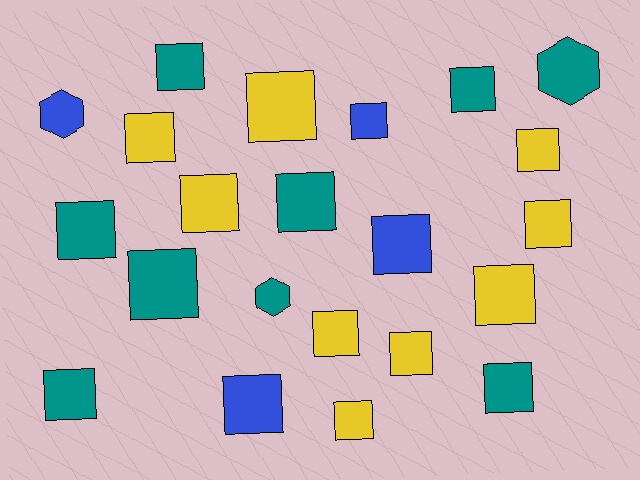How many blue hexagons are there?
There is 1 blue hexagon.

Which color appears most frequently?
Teal, with 9 objects.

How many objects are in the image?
There are 22 objects.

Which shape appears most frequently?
Square, with 19 objects.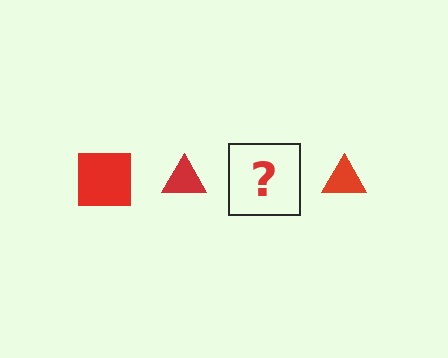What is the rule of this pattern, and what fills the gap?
The rule is that the pattern cycles through square, triangle shapes in red. The gap should be filled with a red square.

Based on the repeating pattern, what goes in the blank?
The blank should be a red square.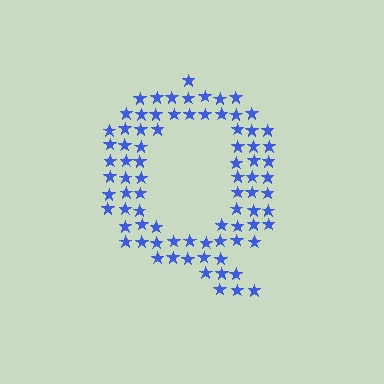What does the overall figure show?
The overall figure shows the letter Q.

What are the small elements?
The small elements are stars.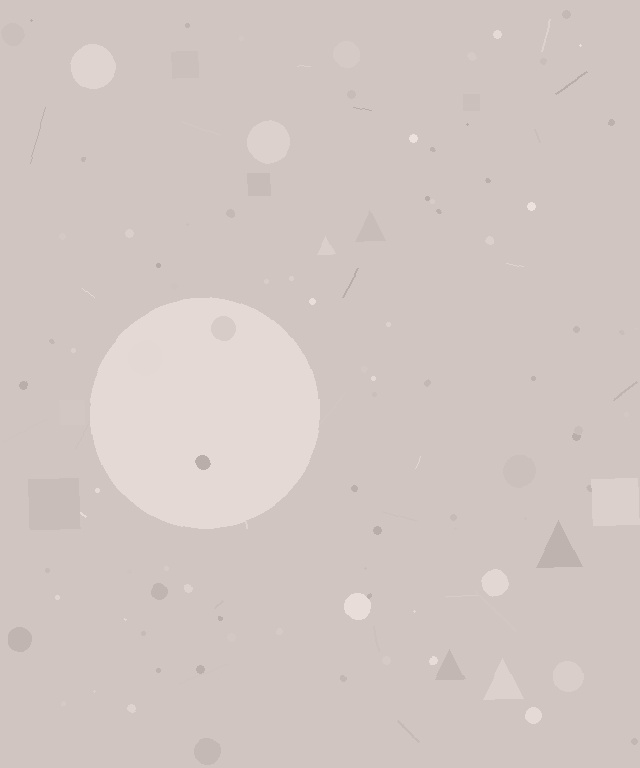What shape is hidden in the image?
A circle is hidden in the image.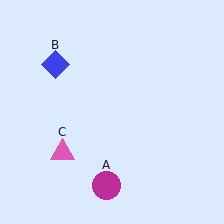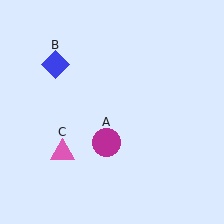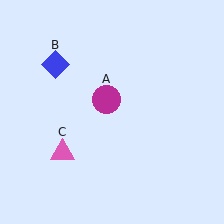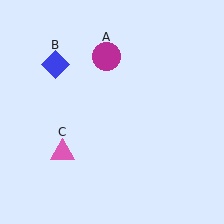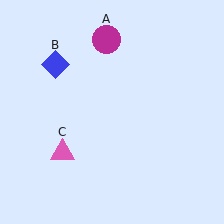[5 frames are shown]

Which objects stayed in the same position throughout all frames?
Blue diamond (object B) and pink triangle (object C) remained stationary.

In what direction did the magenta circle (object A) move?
The magenta circle (object A) moved up.